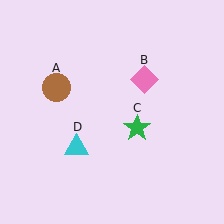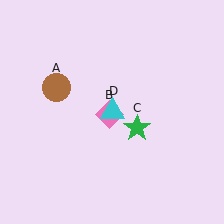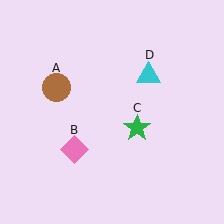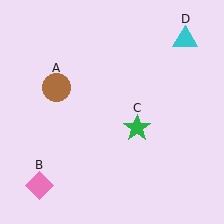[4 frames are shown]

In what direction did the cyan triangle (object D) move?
The cyan triangle (object D) moved up and to the right.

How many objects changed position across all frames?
2 objects changed position: pink diamond (object B), cyan triangle (object D).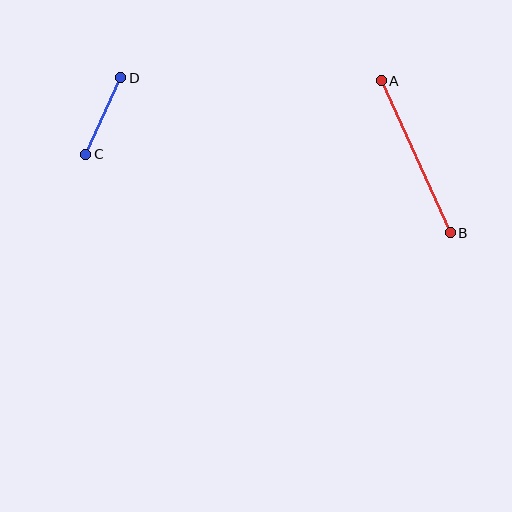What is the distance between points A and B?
The distance is approximately 167 pixels.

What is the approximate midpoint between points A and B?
The midpoint is at approximately (416, 157) pixels.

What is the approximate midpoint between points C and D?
The midpoint is at approximately (103, 116) pixels.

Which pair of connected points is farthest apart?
Points A and B are farthest apart.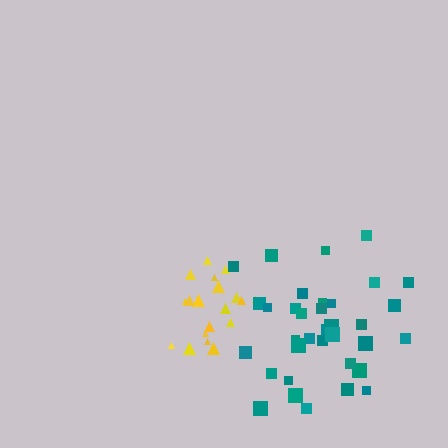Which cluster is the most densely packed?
Yellow.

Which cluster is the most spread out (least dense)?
Teal.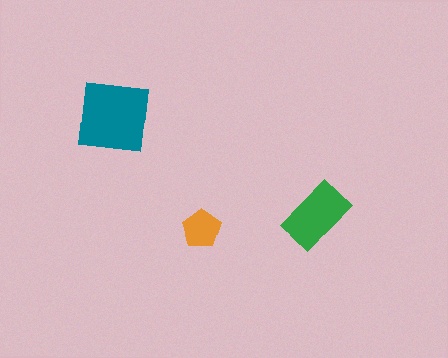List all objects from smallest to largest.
The orange pentagon, the green rectangle, the teal square.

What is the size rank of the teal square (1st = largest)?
1st.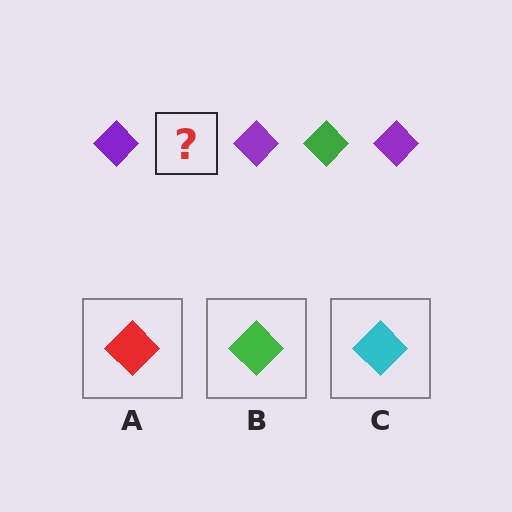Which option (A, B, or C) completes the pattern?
B.